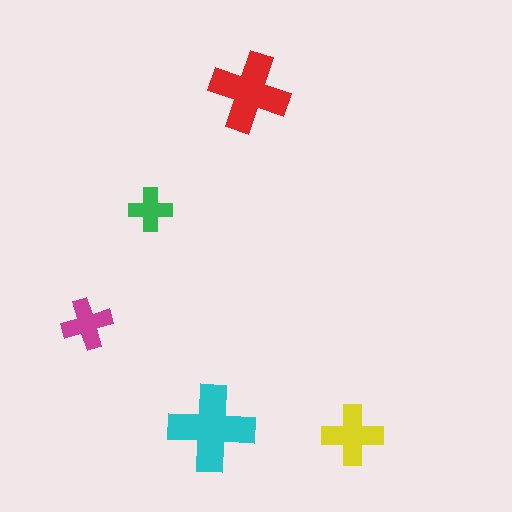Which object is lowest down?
The yellow cross is bottommost.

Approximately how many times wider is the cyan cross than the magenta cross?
About 1.5 times wider.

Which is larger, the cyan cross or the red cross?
The cyan one.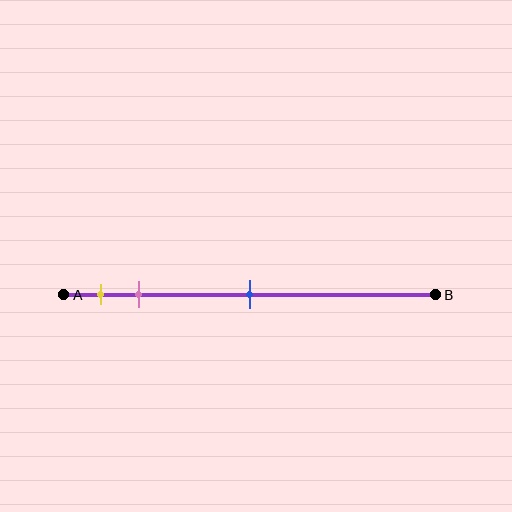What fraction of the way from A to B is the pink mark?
The pink mark is approximately 20% (0.2) of the way from A to B.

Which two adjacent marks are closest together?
The yellow and pink marks are the closest adjacent pair.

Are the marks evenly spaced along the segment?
No, the marks are not evenly spaced.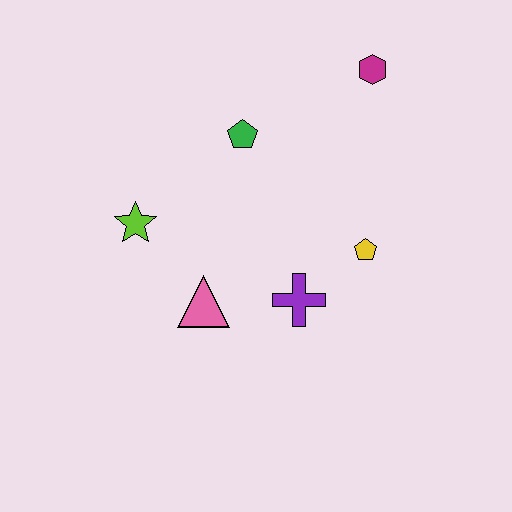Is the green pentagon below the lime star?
No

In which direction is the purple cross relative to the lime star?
The purple cross is to the right of the lime star.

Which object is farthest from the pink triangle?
The magenta hexagon is farthest from the pink triangle.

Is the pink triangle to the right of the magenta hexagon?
No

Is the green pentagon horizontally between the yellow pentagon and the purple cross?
No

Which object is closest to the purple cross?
The yellow pentagon is closest to the purple cross.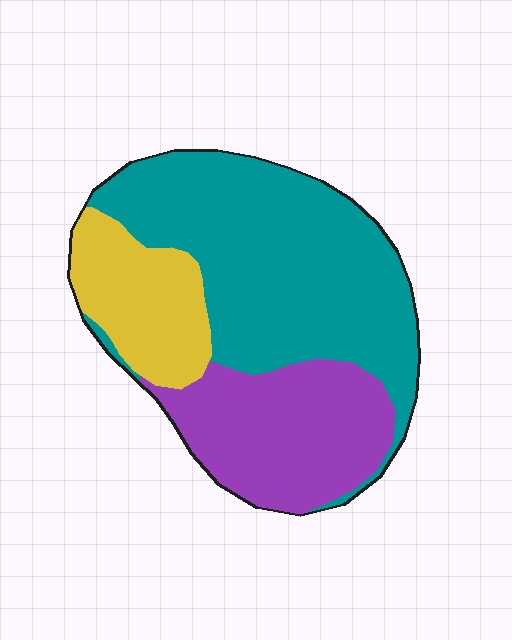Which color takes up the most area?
Teal, at roughly 55%.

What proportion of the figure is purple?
Purple takes up about one quarter (1/4) of the figure.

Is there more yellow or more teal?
Teal.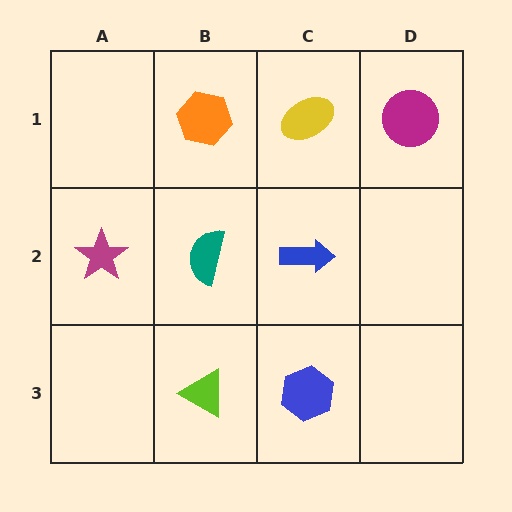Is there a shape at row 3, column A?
No, that cell is empty.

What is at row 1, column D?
A magenta circle.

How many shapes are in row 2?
3 shapes.